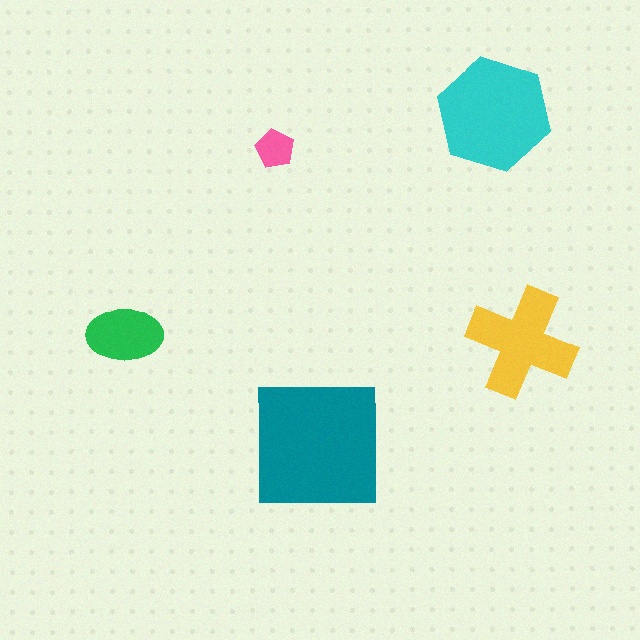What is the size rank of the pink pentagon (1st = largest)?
5th.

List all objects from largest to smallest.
The teal square, the cyan hexagon, the yellow cross, the green ellipse, the pink pentagon.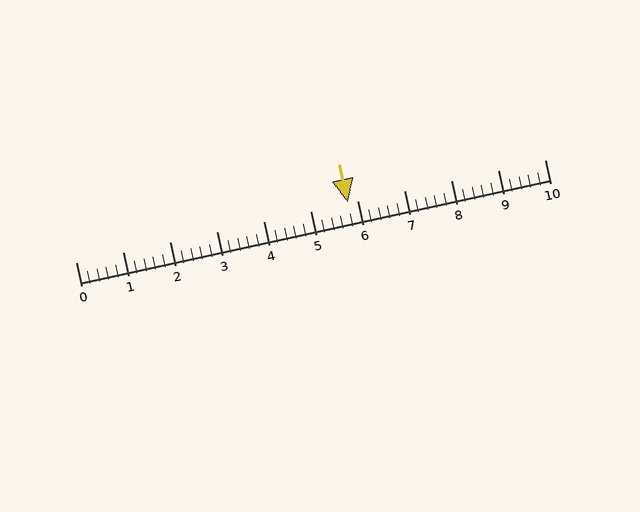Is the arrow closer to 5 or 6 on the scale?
The arrow is closer to 6.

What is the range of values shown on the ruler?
The ruler shows values from 0 to 10.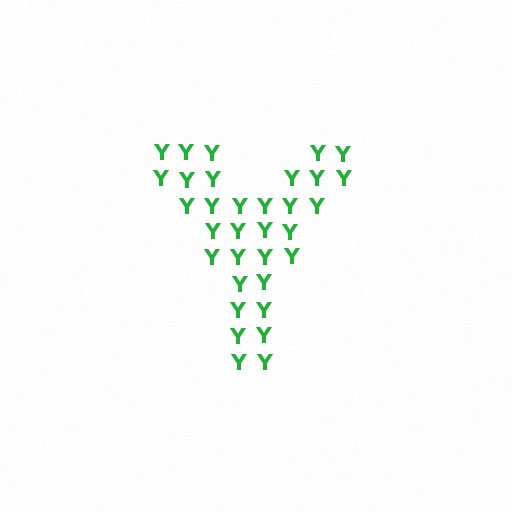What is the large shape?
The large shape is the letter Y.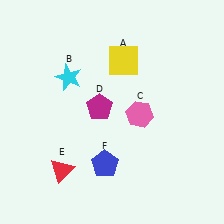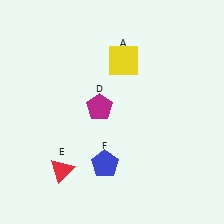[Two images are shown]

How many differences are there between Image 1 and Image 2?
There are 2 differences between the two images.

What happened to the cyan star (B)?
The cyan star (B) was removed in Image 2. It was in the top-left area of Image 1.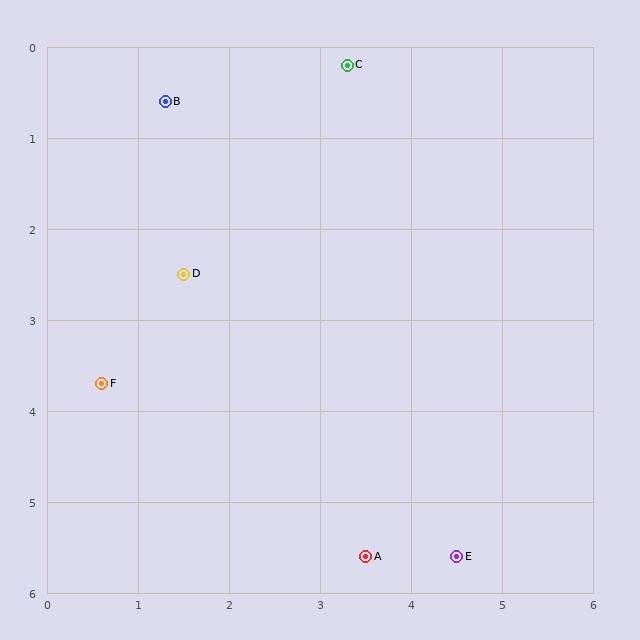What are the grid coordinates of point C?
Point C is at approximately (3.3, 0.2).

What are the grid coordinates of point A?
Point A is at approximately (3.5, 5.6).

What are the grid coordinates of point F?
Point F is at approximately (0.6, 3.7).